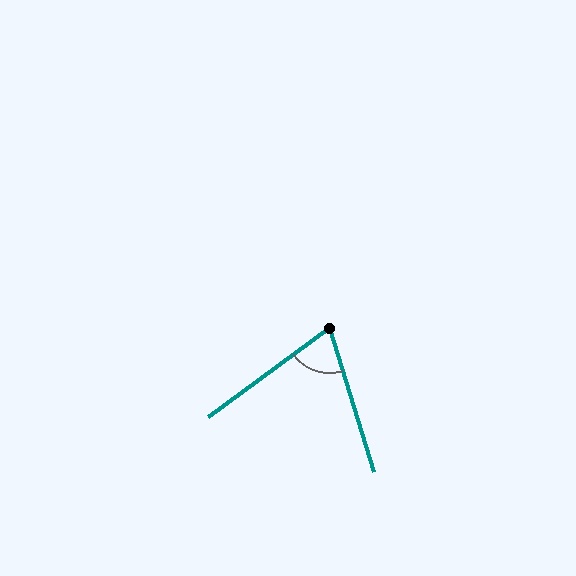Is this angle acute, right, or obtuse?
It is acute.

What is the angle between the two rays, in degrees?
Approximately 71 degrees.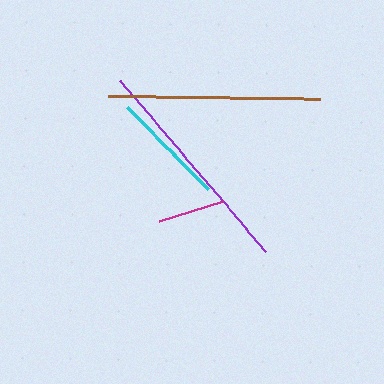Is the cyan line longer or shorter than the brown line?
The brown line is longer than the cyan line.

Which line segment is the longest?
The purple line is the longest at approximately 225 pixels.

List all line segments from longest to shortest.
From longest to shortest: purple, brown, cyan, magenta.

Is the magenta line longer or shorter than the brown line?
The brown line is longer than the magenta line.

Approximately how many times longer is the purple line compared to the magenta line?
The purple line is approximately 3.4 times the length of the magenta line.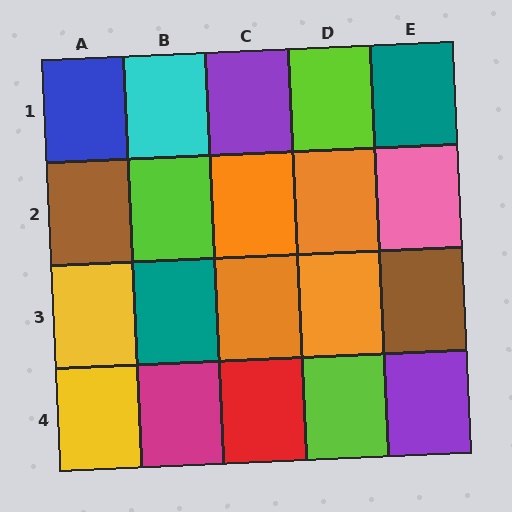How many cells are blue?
1 cell is blue.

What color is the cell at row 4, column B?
Magenta.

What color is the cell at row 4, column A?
Yellow.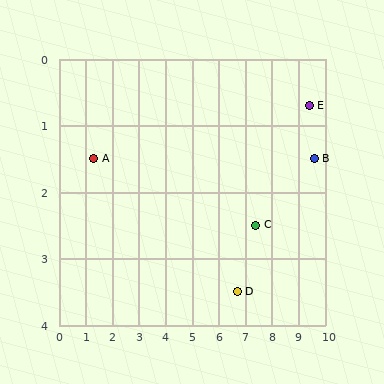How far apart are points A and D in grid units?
Points A and D are about 5.8 grid units apart.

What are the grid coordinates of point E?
Point E is at approximately (9.4, 0.7).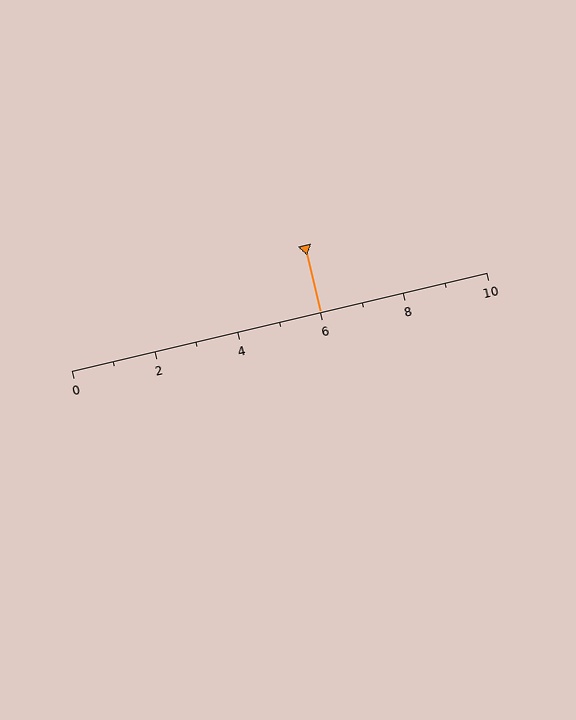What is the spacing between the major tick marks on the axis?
The major ticks are spaced 2 apart.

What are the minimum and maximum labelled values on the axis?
The axis runs from 0 to 10.